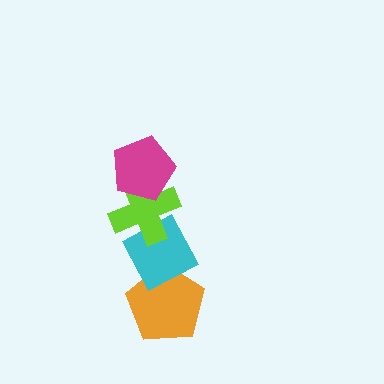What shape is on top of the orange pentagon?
The cyan diamond is on top of the orange pentagon.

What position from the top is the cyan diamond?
The cyan diamond is 3rd from the top.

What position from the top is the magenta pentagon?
The magenta pentagon is 1st from the top.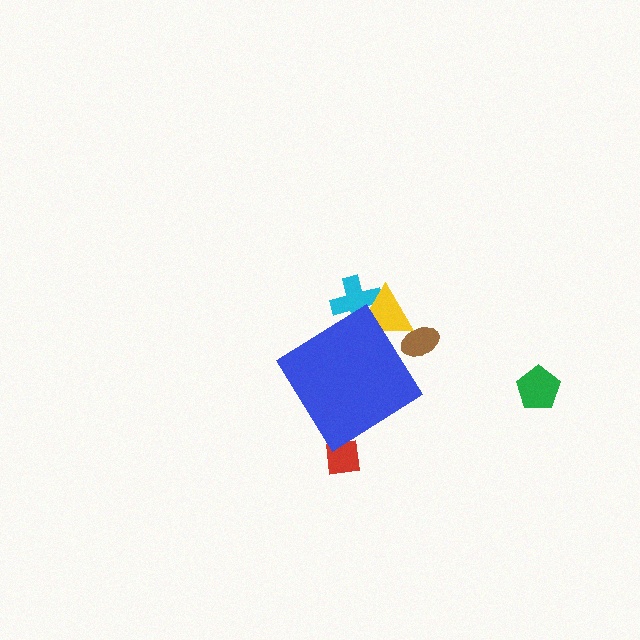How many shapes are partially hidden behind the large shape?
4 shapes are partially hidden.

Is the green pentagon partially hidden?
No, the green pentagon is fully visible.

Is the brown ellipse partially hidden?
Yes, the brown ellipse is partially hidden behind the blue diamond.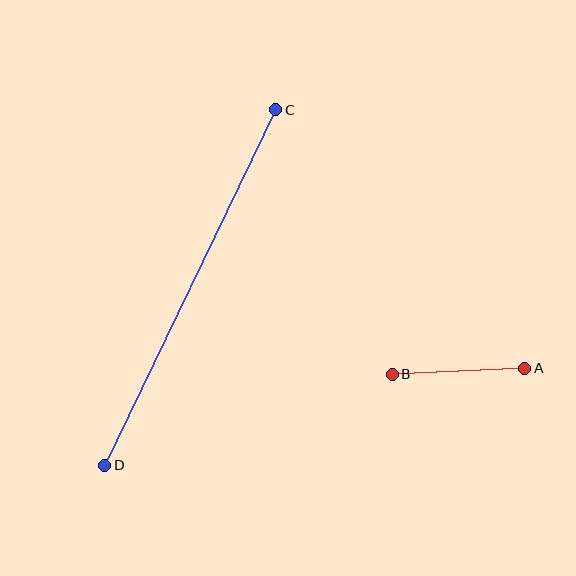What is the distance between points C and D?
The distance is approximately 394 pixels.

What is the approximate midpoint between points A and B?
The midpoint is at approximately (458, 371) pixels.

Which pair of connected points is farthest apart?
Points C and D are farthest apart.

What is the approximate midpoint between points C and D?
The midpoint is at approximately (190, 287) pixels.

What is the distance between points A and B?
The distance is approximately 133 pixels.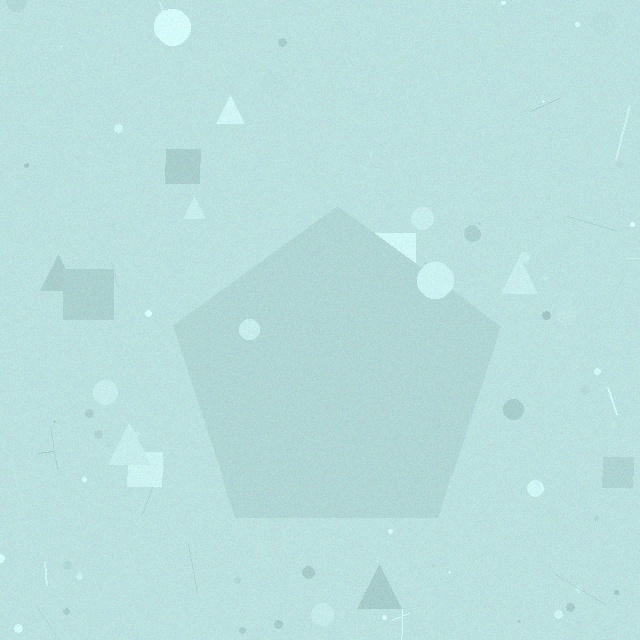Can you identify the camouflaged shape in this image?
The camouflaged shape is a pentagon.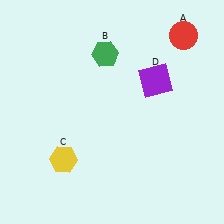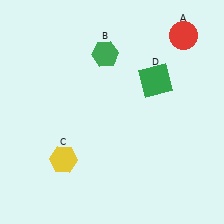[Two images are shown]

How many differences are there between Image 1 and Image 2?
There is 1 difference between the two images.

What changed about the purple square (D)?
In Image 1, D is purple. In Image 2, it changed to green.